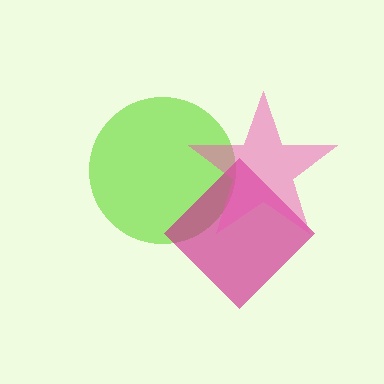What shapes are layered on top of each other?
The layered shapes are: a lime circle, a magenta diamond, a pink star.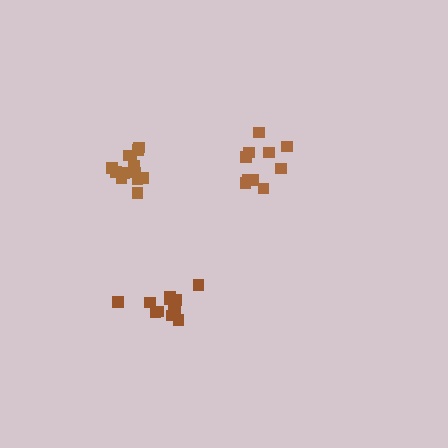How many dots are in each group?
Group 1: 10 dots, Group 2: 13 dots, Group 3: 13 dots (36 total).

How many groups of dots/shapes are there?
There are 3 groups.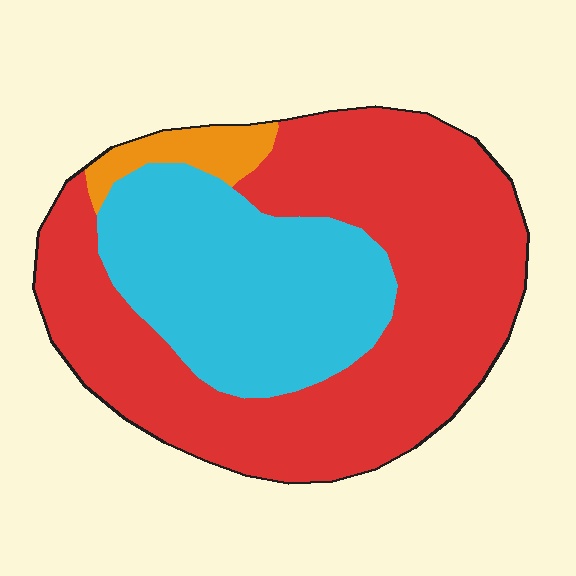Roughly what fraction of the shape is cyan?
Cyan takes up between a sixth and a third of the shape.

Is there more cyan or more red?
Red.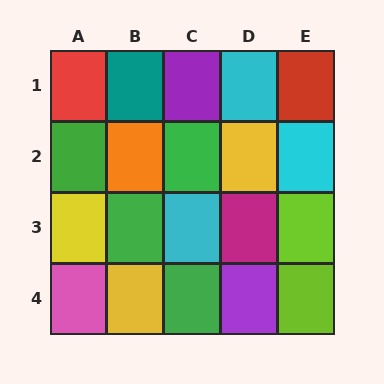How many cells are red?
2 cells are red.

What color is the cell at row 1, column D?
Cyan.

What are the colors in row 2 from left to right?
Green, orange, green, yellow, cyan.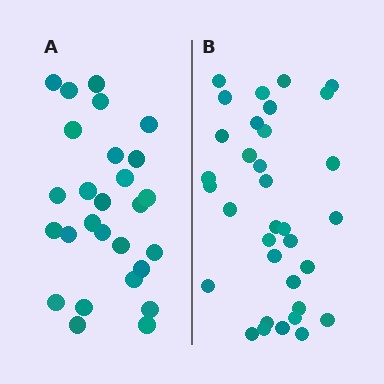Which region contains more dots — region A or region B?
Region B (the right region) has more dots.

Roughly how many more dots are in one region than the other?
Region B has roughly 8 or so more dots than region A.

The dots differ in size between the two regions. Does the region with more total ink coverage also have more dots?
No. Region A has more total ink coverage because its dots are larger, but region B actually contains more individual dots. Total area can be misleading — the number of items is what matters here.